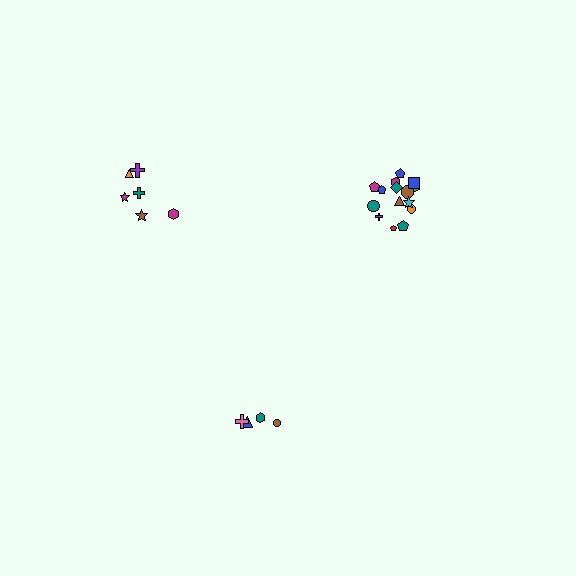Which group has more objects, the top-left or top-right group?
The top-right group.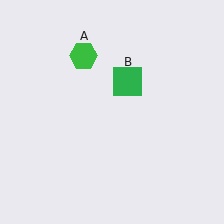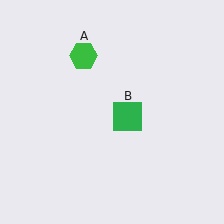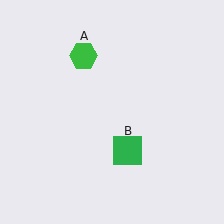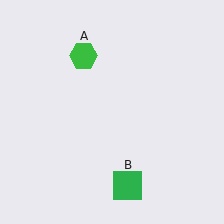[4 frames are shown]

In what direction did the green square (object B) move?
The green square (object B) moved down.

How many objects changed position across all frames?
1 object changed position: green square (object B).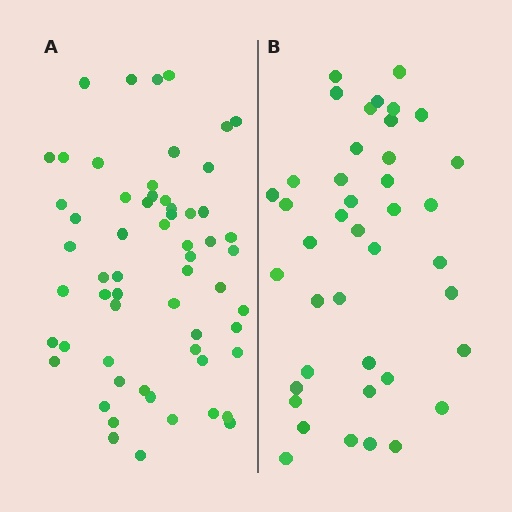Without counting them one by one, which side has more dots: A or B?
Region A (the left region) has more dots.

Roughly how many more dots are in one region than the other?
Region A has approximately 20 more dots than region B.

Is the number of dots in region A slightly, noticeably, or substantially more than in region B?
Region A has substantially more. The ratio is roughly 1.5 to 1.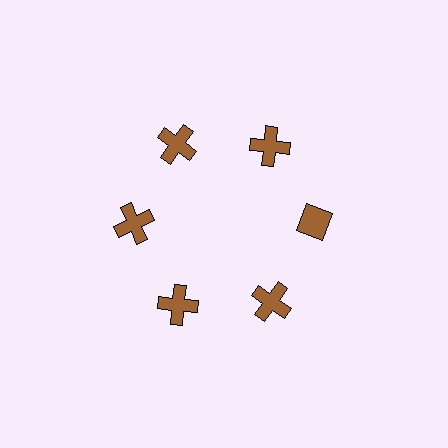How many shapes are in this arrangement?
There are 6 shapes arranged in a ring pattern.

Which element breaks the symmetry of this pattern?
The brown diamond at roughly the 3 o'clock position breaks the symmetry. All other shapes are brown crosses.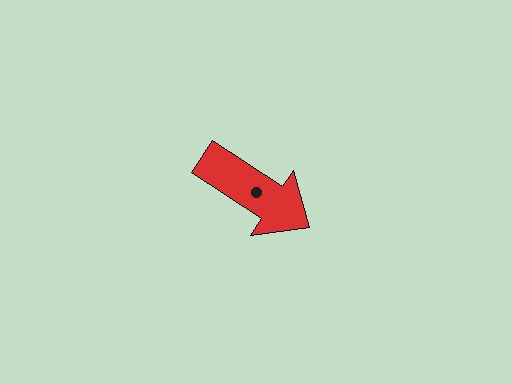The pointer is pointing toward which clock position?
Roughly 4 o'clock.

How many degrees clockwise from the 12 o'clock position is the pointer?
Approximately 123 degrees.